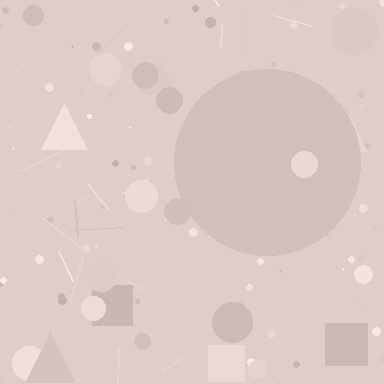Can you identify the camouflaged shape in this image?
The camouflaged shape is a circle.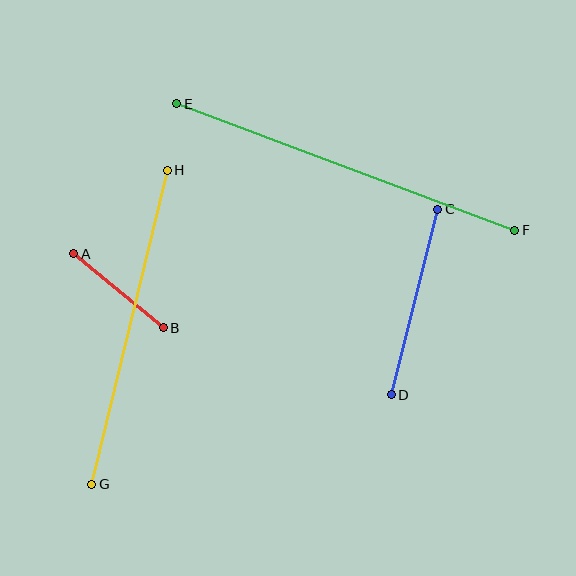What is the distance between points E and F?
The distance is approximately 361 pixels.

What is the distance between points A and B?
The distance is approximately 116 pixels.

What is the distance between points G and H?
The distance is approximately 323 pixels.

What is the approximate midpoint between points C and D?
The midpoint is at approximately (414, 302) pixels.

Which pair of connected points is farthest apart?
Points E and F are farthest apart.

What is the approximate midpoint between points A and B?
The midpoint is at approximately (119, 291) pixels.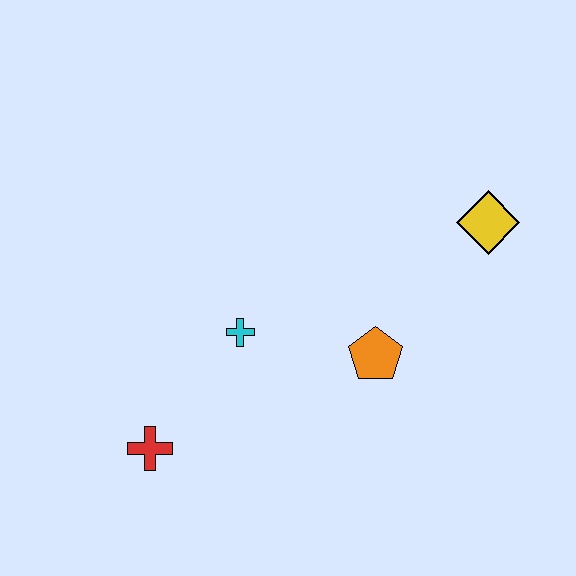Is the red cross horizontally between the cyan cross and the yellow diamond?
No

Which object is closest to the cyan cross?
The orange pentagon is closest to the cyan cross.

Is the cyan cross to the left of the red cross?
No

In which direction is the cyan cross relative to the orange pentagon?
The cyan cross is to the left of the orange pentagon.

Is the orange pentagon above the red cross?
Yes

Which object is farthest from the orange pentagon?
The red cross is farthest from the orange pentagon.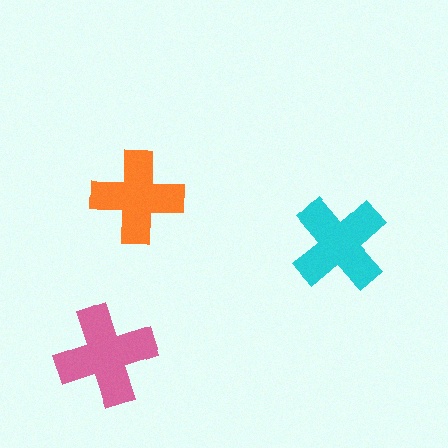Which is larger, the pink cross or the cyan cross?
The pink one.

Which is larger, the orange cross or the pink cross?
The pink one.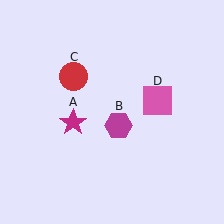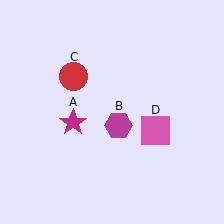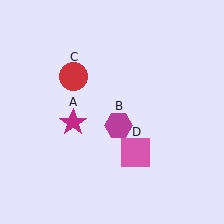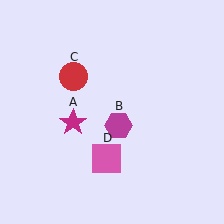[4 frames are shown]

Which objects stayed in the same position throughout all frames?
Magenta star (object A) and magenta hexagon (object B) and red circle (object C) remained stationary.